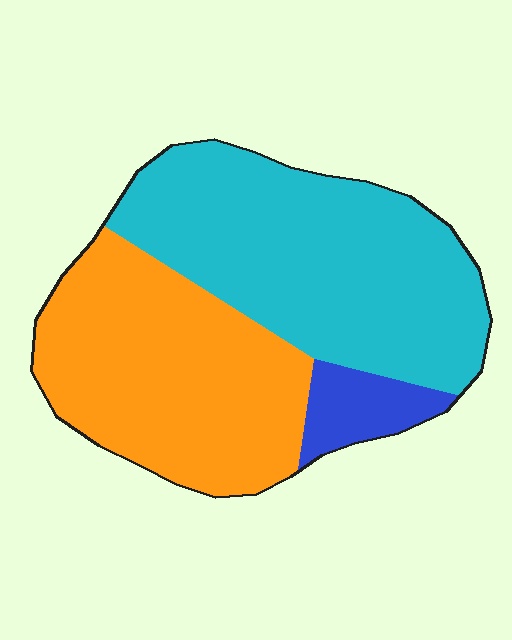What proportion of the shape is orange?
Orange takes up about two fifths (2/5) of the shape.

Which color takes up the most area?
Cyan, at roughly 50%.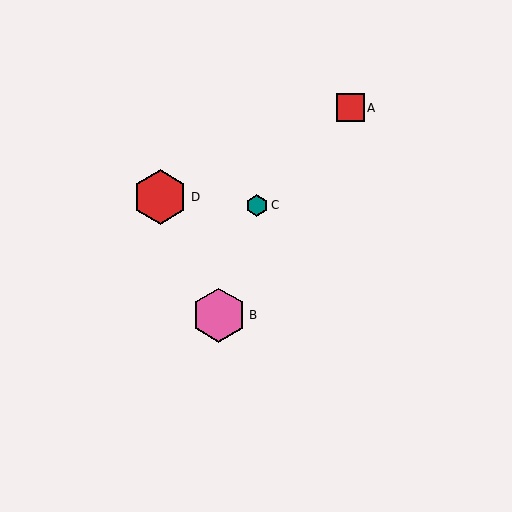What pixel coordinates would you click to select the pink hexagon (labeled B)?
Click at (219, 315) to select the pink hexagon B.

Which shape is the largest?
The red hexagon (labeled D) is the largest.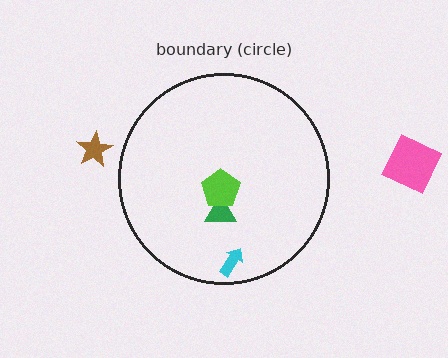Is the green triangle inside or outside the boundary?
Inside.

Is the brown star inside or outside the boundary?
Outside.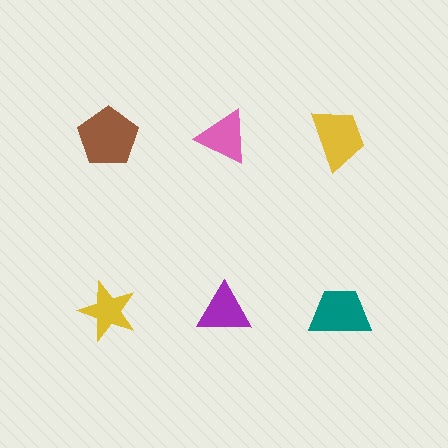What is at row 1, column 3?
A yellow trapezoid.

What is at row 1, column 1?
A brown pentagon.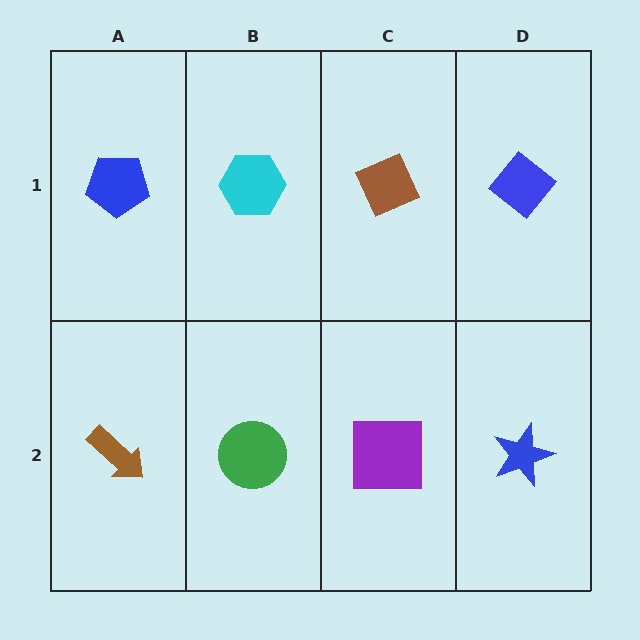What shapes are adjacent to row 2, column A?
A blue pentagon (row 1, column A), a green circle (row 2, column B).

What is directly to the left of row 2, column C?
A green circle.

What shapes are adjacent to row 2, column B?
A cyan hexagon (row 1, column B), a brown arrow (row 2, column A), a purple square (row 2, column C).